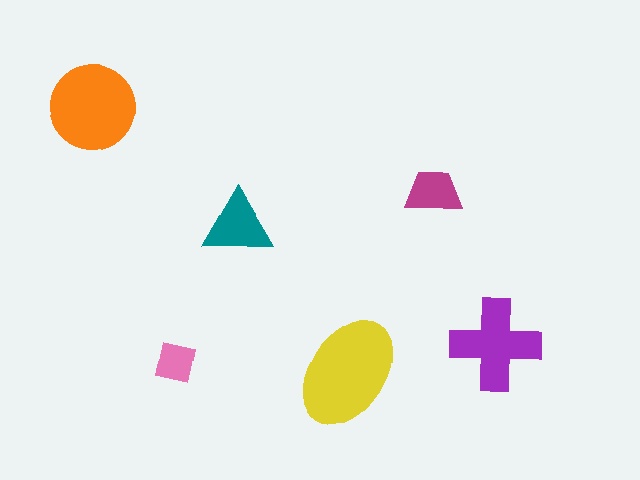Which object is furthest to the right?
The purple cross is rightmost.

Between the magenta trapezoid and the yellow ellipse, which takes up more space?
The yellow ellipse.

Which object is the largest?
The yellow ellipse.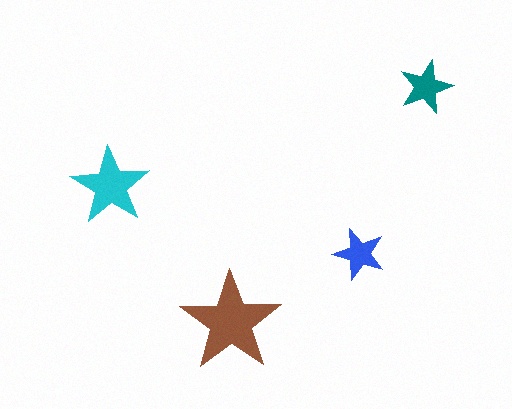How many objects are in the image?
There are 4 objects in the image.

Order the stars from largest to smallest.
the brown one, the cyan one, the teal one, the blue one.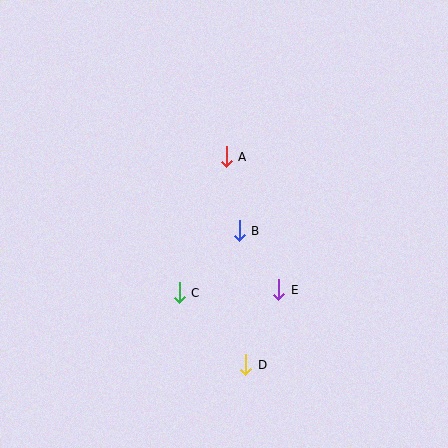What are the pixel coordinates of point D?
Point D is at (246, 365).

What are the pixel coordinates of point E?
Point E is at (279, 290).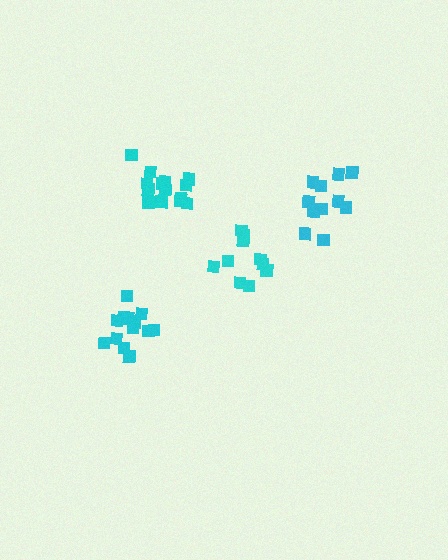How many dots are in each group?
Group 1: 14 dots, Group 2: 10 dots, Group 3: 13 dots, Group 4: 11 dots (48 total).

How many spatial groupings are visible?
There are 4 spatial groupings.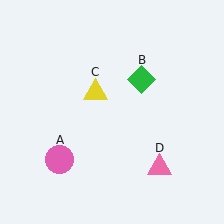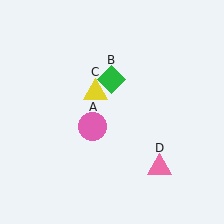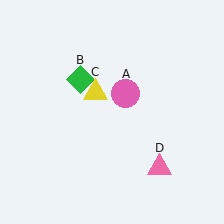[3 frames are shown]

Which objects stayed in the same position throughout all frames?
Yellow triangle (object C) and pink triangle (object D) remained stationary.